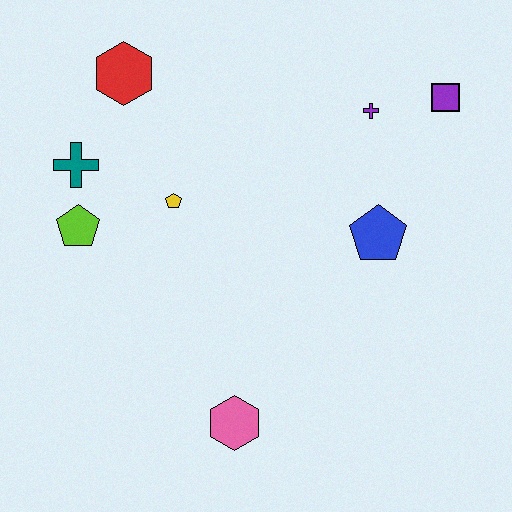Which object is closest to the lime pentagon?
The teal cross is closest to the lime pentagon.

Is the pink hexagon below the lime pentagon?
Yes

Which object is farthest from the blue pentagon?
The teal cross is farthest from the blue pentagon.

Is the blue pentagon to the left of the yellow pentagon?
No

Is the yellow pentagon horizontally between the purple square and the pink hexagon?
No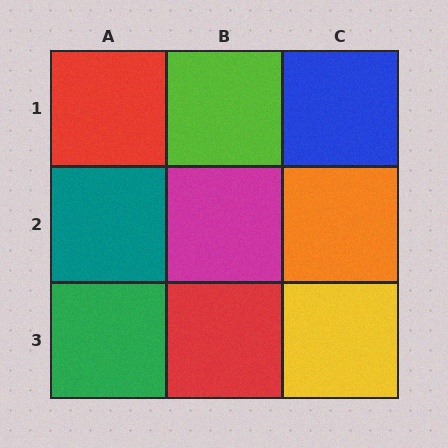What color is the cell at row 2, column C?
Orange.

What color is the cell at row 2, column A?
Teal.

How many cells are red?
2 cells are red.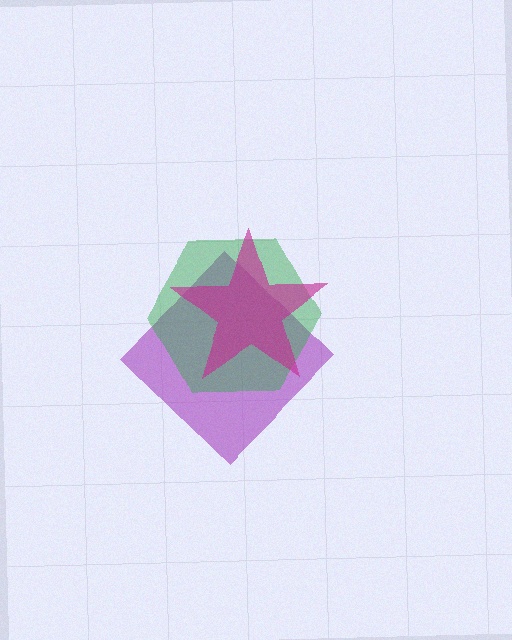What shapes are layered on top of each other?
The layered shapes are: a purple diamond, a green hexagon, a magenta star.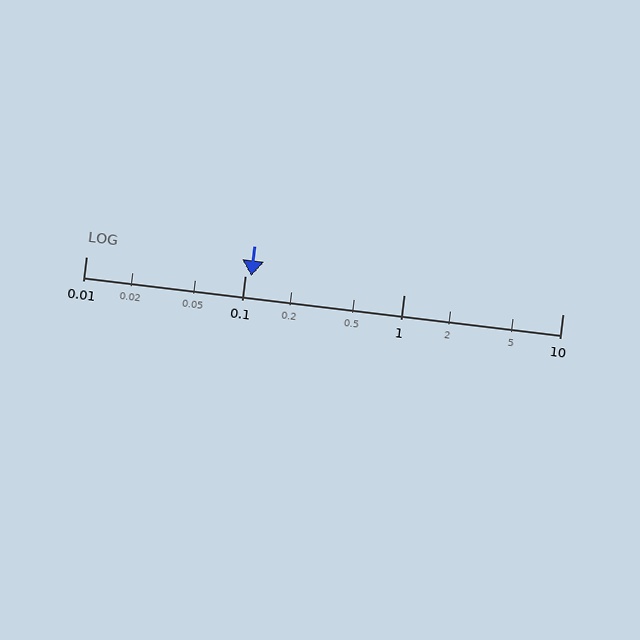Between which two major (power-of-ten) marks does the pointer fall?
The pointer is between 0.1 and 1.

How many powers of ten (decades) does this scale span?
The scale spans 3 decades, from 0.01 to 10.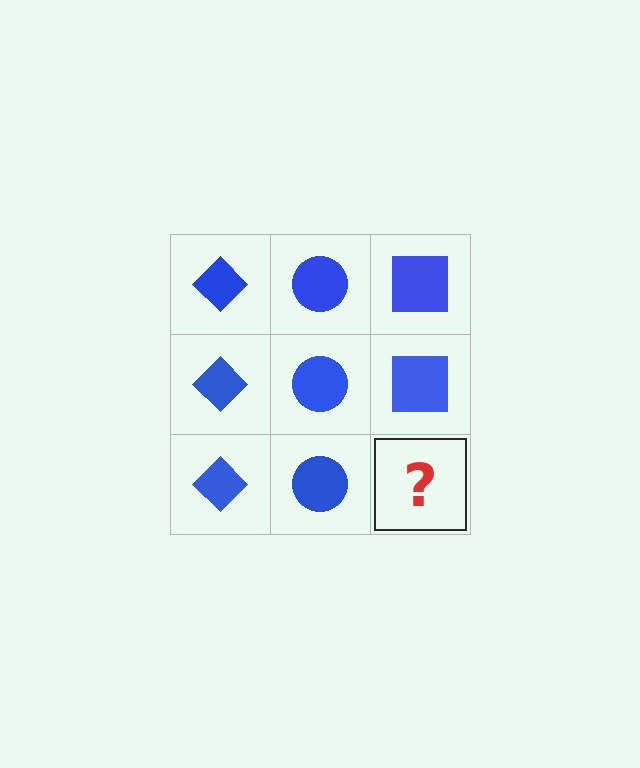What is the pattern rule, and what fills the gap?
The rule is that each column has a consistent shape. The gap should be filled with a blue square.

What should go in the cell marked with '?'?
The missing cell should contain a blue square.